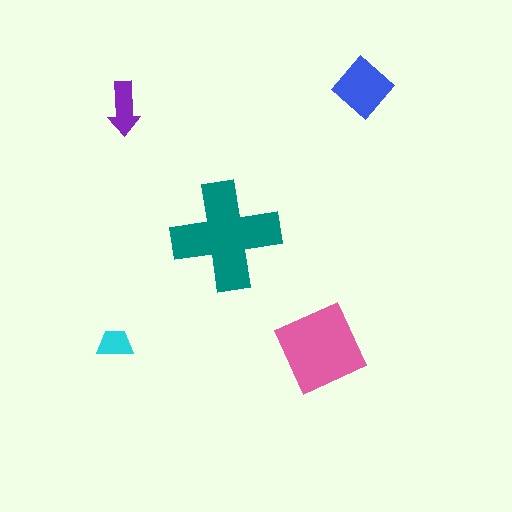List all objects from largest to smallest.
The teal cross, the pink square, the blue diamond, the purple arrow, the cyan trapezoid.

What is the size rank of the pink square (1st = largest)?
2nd.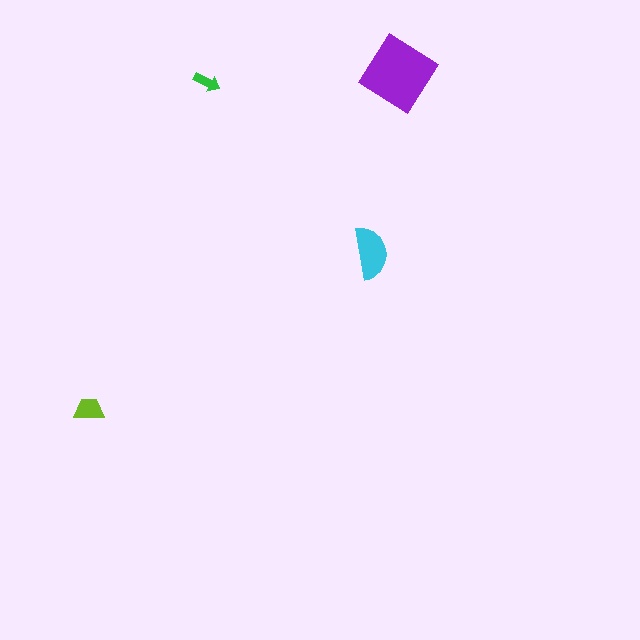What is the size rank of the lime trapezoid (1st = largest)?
3rd.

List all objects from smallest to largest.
The green arrow, the lime trapezoid, the cyan semicircle, the purple diamond.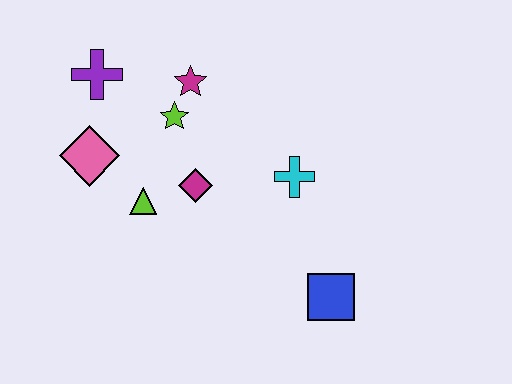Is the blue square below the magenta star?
Yes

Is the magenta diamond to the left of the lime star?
No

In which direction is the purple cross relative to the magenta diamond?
The purple cross is above the magenta diamond.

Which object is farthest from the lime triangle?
The blue square is farthest from the lime triangle.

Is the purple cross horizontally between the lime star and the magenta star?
No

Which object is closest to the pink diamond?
The lime triangle is closest to the pink diamond.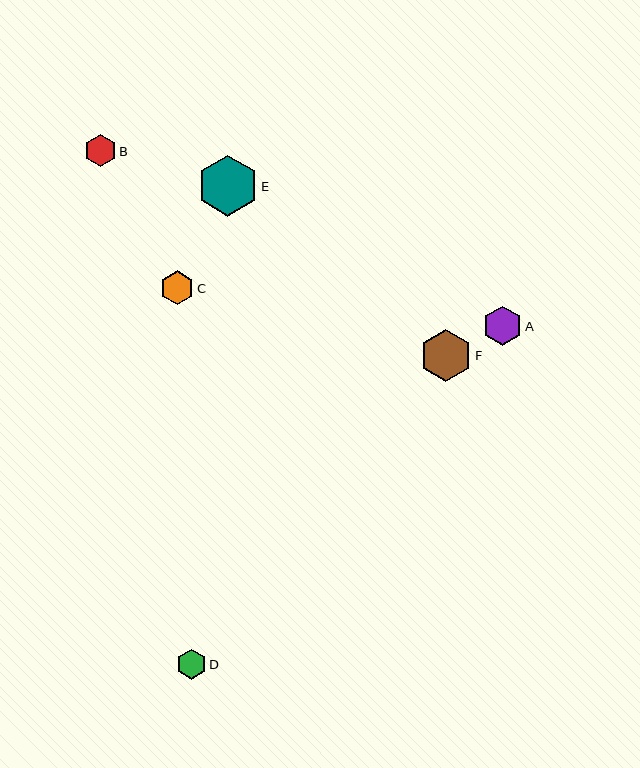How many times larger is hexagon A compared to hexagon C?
Hexagon A is approximately 1.1 times the size of hexagon C.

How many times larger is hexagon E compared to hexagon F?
Hexagon E is approximately 1.2 times the size of hexagon F.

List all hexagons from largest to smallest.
From largest to smallest: E, F, A, C, B, D.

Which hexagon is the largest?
Hexagon E is the largest with a size of approximately 61 pixels.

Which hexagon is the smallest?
Hexagon D is the smallest with a size of approximately 30 pixels.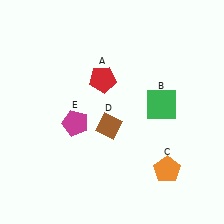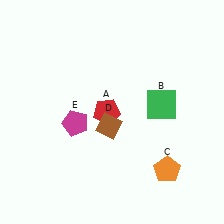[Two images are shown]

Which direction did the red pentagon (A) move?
The red pentagon (A) moved down.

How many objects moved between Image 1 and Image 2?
1 object moved between the two images.